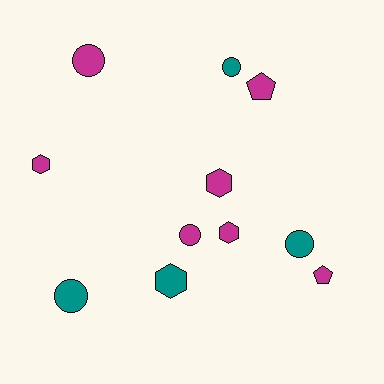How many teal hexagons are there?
There is 1 teal hexagon.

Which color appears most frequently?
Magenta, with 7 objects.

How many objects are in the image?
There are 11 objects.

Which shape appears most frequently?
Circle, with 5 objects.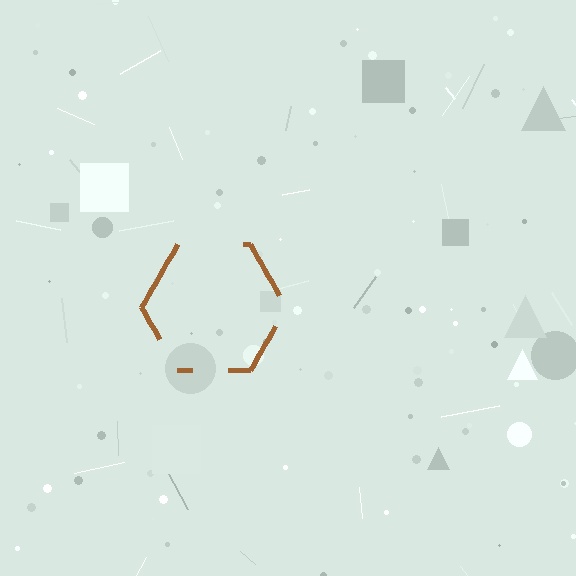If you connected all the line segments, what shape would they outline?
They would outline a hexagon.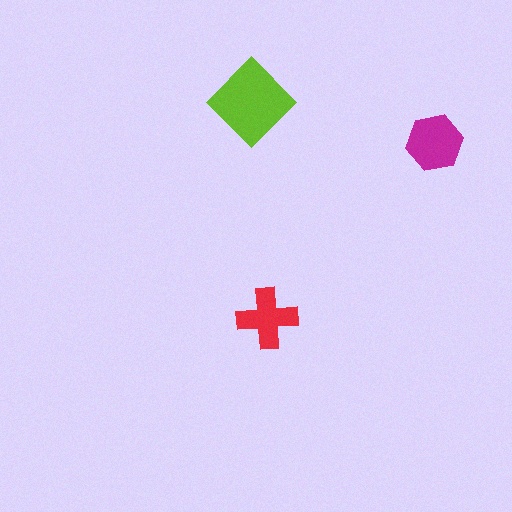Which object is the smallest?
The red cross.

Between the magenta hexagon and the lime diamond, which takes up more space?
The lime diamond.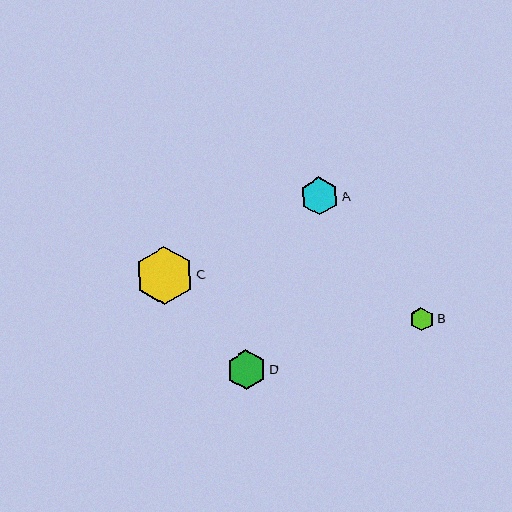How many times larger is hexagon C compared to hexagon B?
Hexagon C is approximately 2.5 times the size of hexagon B.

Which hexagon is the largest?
Hexagon C is the largest with a size of approximately 58 pixels.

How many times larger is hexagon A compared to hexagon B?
Hexagon A is approximately 1.6 times the size of hexagon B.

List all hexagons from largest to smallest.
From largest to smallest: C, D, A, B.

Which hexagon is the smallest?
Hexagon B is the smallest with a size of approximately 23 pixels.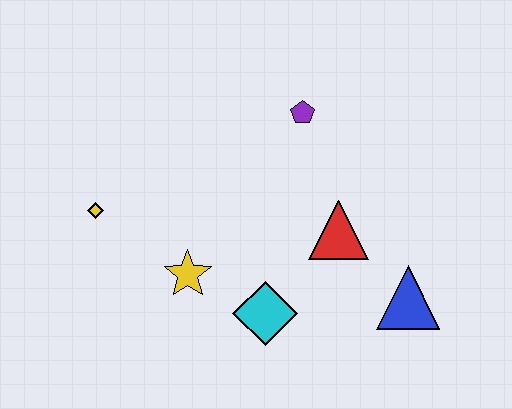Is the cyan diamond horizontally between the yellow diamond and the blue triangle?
Yes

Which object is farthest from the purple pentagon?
The yellow diamond is farthest from the purple pentagon.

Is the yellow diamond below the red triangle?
No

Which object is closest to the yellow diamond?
The yellow star is closest to the yellow diamond.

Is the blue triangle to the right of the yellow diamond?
Yes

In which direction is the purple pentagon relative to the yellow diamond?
The purple pentagon is to the right of the yellow diamond.